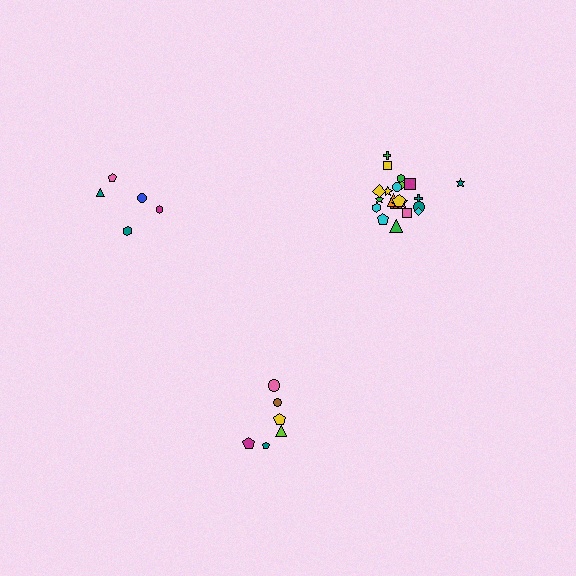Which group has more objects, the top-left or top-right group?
The top-right group.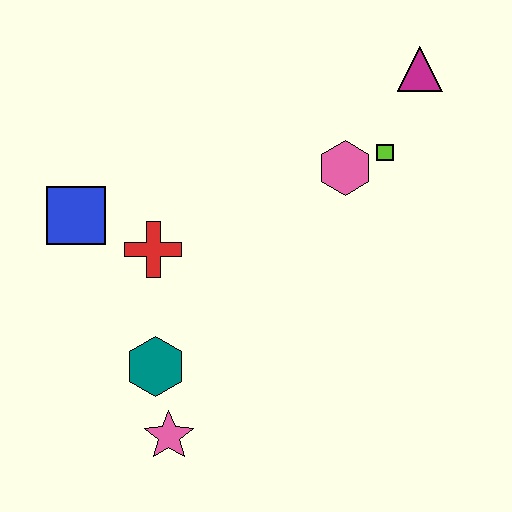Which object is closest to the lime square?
The pink hexagon is closest to the lime square.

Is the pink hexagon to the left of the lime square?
Yes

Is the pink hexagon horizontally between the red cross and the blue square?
No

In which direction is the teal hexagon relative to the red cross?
The teal hexagon is below the red cross.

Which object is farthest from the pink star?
The magenta triangle is farthest from the pink star.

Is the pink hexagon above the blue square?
Yes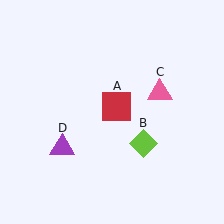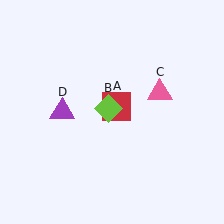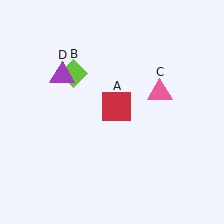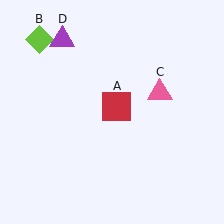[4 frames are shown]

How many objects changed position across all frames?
2 objects changed position: lime diamond (object B), purple triangle (object D).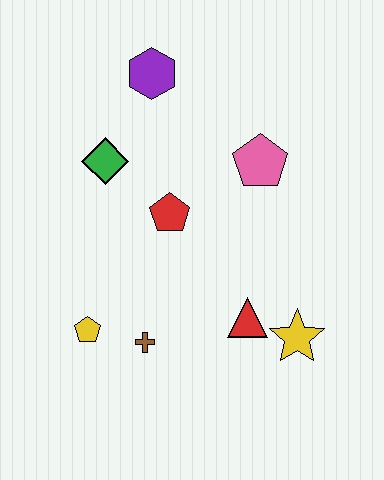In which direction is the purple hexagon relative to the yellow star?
The purple hexagon is above the yellow star.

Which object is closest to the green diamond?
The red pentagon is closest to the green diamond.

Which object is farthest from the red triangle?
The purple hexagon is farthest from the red triangle.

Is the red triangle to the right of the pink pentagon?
No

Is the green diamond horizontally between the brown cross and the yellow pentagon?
Yes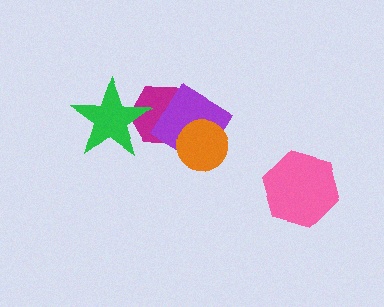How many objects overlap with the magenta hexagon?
2 objects overlap with the magenta hexagon.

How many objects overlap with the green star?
1 object overlaps with the green star.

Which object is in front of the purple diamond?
The orange circle is in front of the purple diamond.